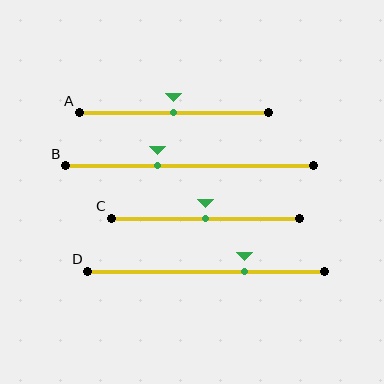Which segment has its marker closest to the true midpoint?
Segment A has its marker closest to the true midpoint.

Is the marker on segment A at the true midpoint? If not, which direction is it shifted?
Yes, the marker on segment A is at the true midpoint.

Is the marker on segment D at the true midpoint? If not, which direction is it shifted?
No, the marker on segment D is shifted to the right by about 16% of the segment length.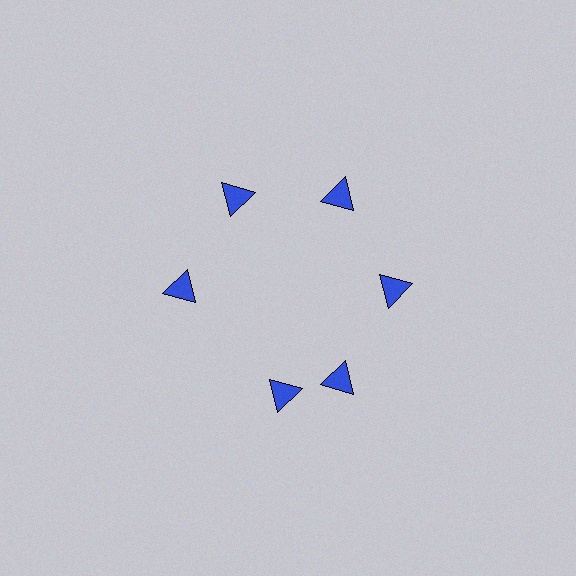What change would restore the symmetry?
The symmetry would be restored by rotating it back into even spacing with its neighbors so that all 6 triangles sit at equal angles and equal distance from the center.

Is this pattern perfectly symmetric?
No. The 6 blue triangles are arranged in a ring, but one element near the 7 o'clock position is rotated out of alignment along the ring, breaking the 6-fold rotational symmetry.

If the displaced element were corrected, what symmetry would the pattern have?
It would have 6-fold rotational symmetry — the pattern would map onto itself every 60 degrees.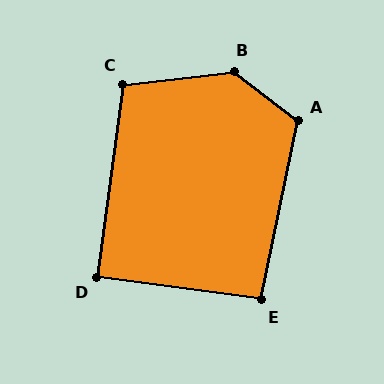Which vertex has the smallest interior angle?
D, at approximately 90 degrees.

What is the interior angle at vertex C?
Approximately 104 degrees (obtuse).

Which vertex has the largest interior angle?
B, at approximately 135 degrees.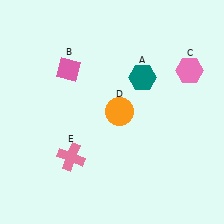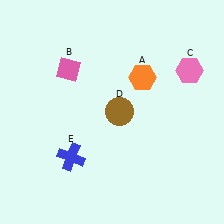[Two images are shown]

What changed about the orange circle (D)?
In Image 1, D is orange. In Image 2, it changed to brown.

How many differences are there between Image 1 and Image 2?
There are 3 differences between the two images.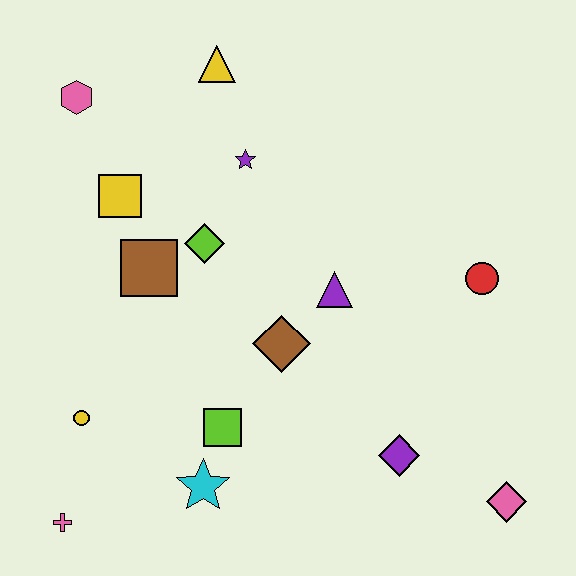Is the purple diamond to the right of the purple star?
Yes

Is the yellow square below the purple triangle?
No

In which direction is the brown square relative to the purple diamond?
The brown square is to the left of the purple diamond.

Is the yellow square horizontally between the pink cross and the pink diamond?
Yes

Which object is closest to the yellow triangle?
The purple star is closest to the yellow triangle.